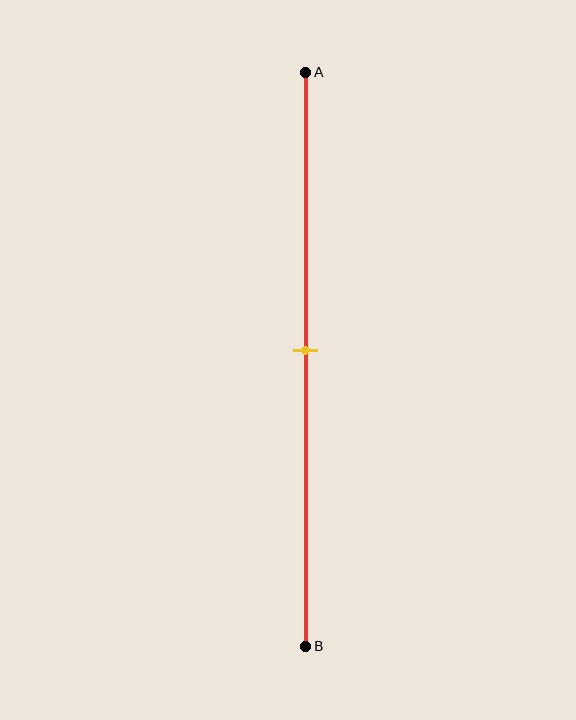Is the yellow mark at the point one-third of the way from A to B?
No, the mark is at about 50% from A, not at the 33% one-third point.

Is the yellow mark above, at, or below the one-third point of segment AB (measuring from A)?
The yellow mark is below the one-third point of segment AB.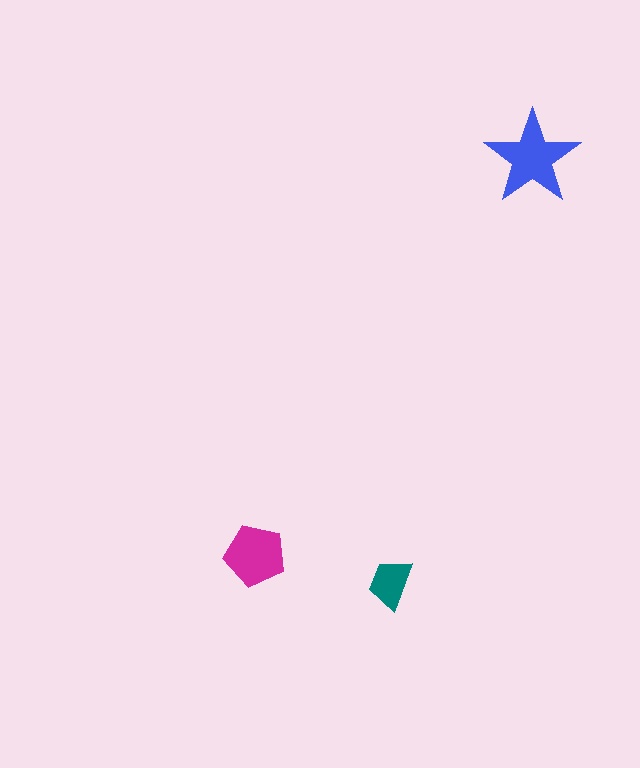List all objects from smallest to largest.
The teal trapezoid, the magenta pentagon, the blue star.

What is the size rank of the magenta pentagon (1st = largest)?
2nd.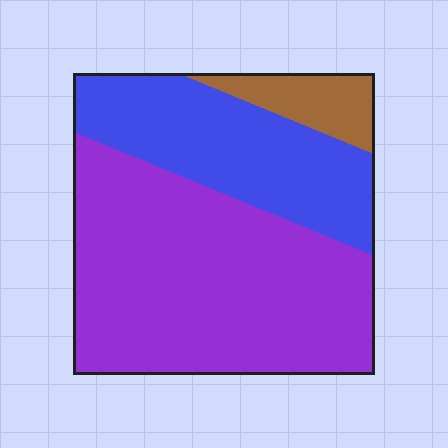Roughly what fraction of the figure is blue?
Blue takes up between a sixth and a third of the figure.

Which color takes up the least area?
Brown, at roughly 10%.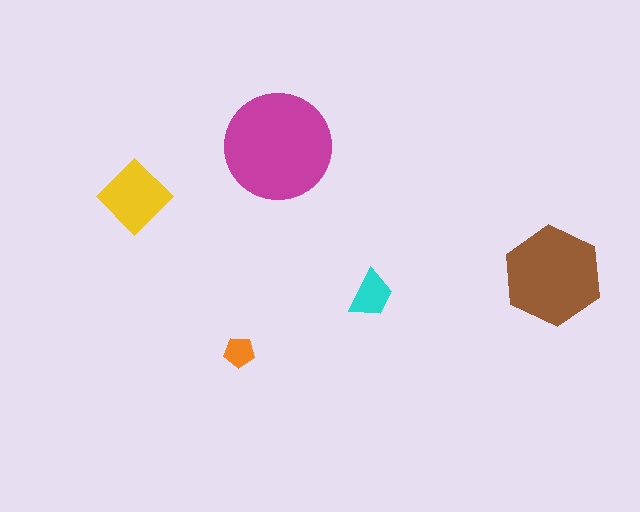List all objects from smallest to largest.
The orange pentagon, the cyan trapezoid, the yellow diamond, the brown hexagon, the magenta circle.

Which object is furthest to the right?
The brown hexagon is rightmost.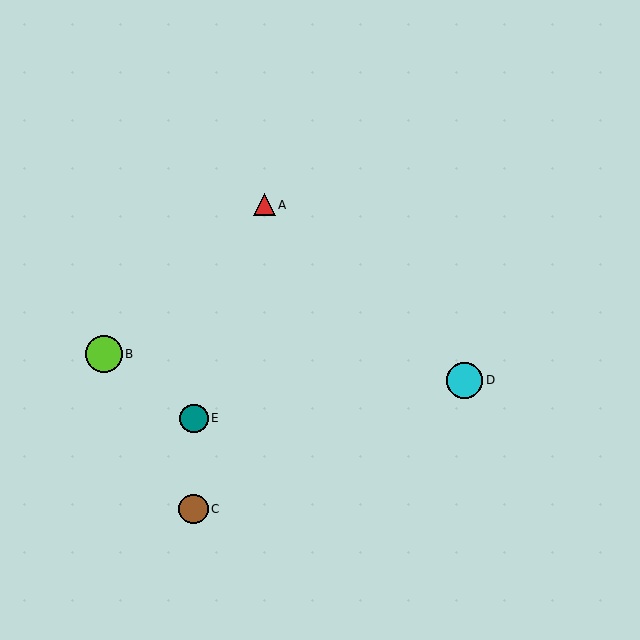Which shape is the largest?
The lime circle (labeled B) is the largest.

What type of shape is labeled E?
Shape E is a teal circle.